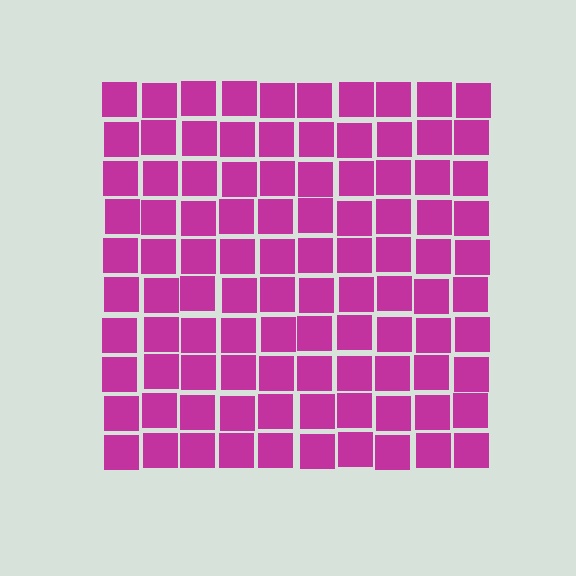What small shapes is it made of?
It is made of small squares.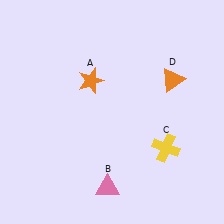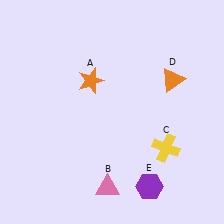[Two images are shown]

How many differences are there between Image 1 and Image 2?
There is 1 difference between the two images.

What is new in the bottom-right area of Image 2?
A purple hexagon (E) was added in the bottom-right area of Image 2.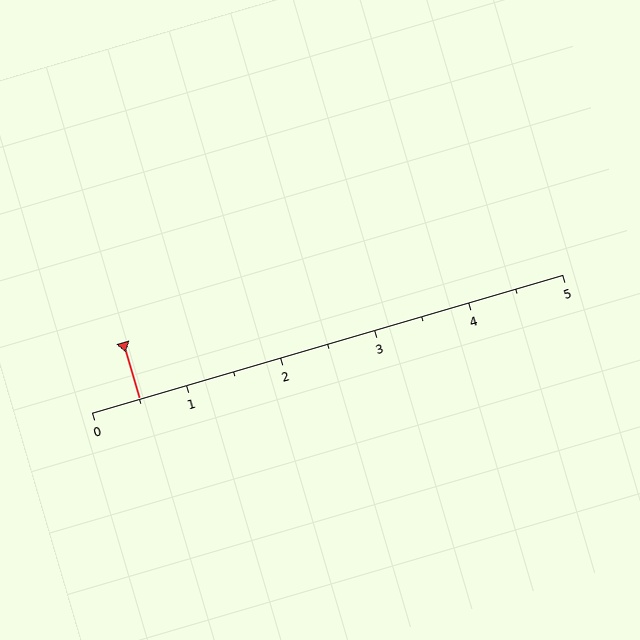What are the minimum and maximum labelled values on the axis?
The axis runs from 0 to 5.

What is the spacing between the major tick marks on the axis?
The major ticks are spaced 1 apart.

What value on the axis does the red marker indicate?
The marker indicates approximately 0.5.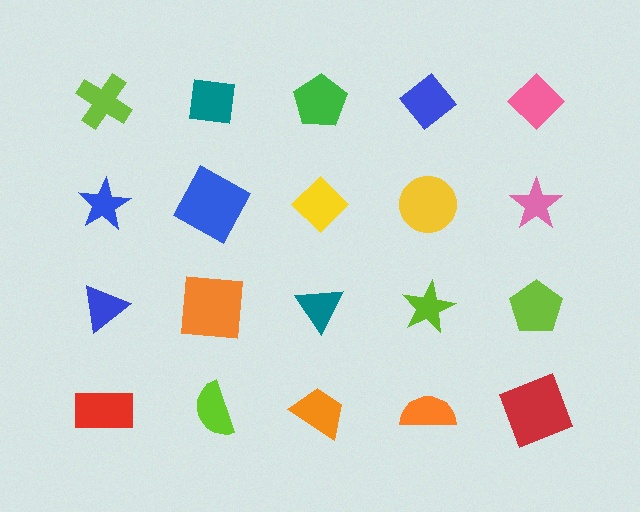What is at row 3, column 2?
An orange square.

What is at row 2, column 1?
A blue star.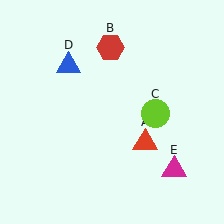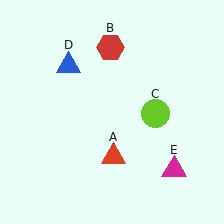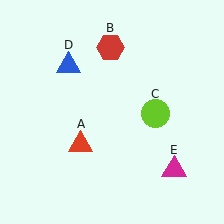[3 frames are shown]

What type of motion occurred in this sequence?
The red triangle (object A) rotated clockwise around the center of the scene.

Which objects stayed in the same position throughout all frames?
Red hexagon (object B) and lime circle (object C) and blue triangle (object D) and magenta triangle (object E) remained stationary.